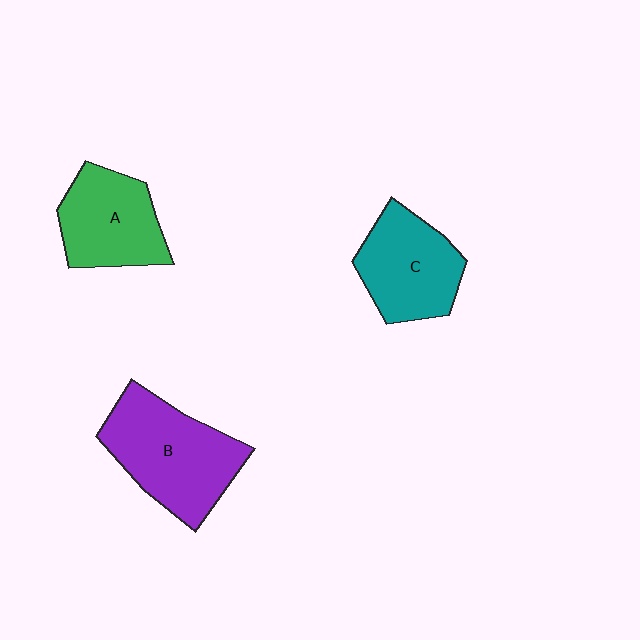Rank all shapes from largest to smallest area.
From largest to smallest: B (purple), C (teal), A (green).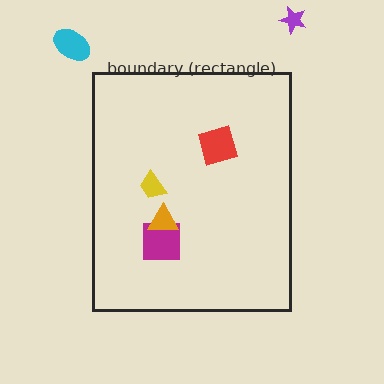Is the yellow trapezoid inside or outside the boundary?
Inside.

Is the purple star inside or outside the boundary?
Outside.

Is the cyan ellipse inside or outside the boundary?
Outside.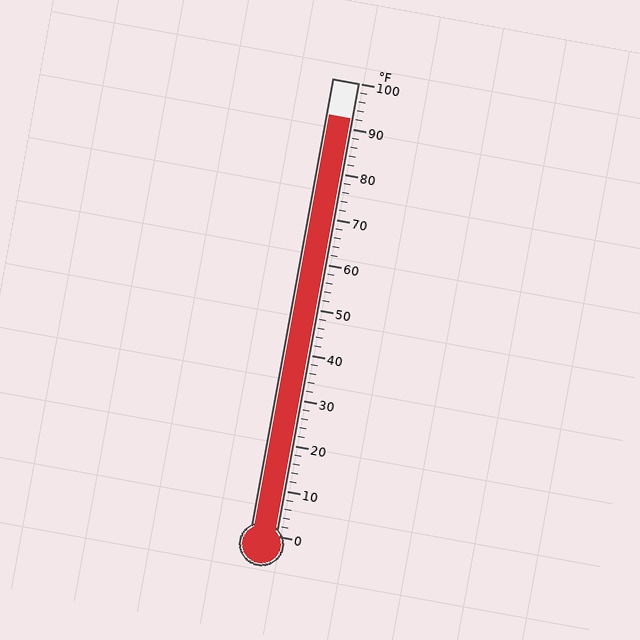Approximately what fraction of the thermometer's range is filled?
The thermometer is filled to approximately 90% of its range.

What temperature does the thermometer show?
The thermometer shows approximately 92°F.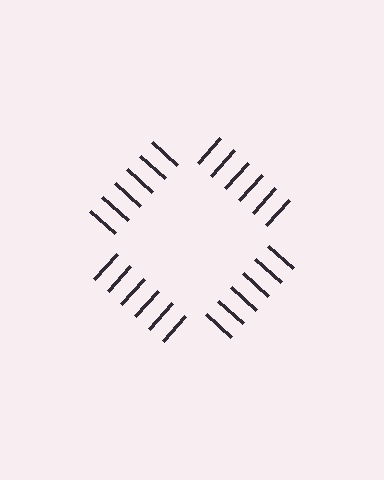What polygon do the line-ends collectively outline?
An illusory square — the line segments terminate on its edges but no continuous stroke is drawn.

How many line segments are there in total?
24 — 6 along each of the 4 edges.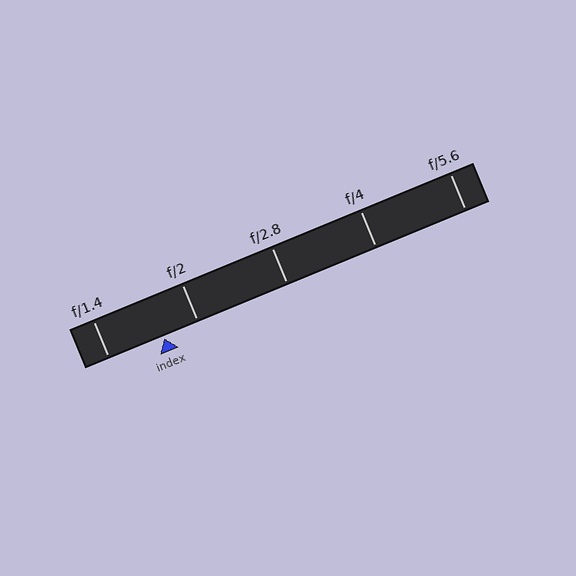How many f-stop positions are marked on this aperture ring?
There are 5 f-stop positions marked.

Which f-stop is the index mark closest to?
The index mark is closest to f/2.